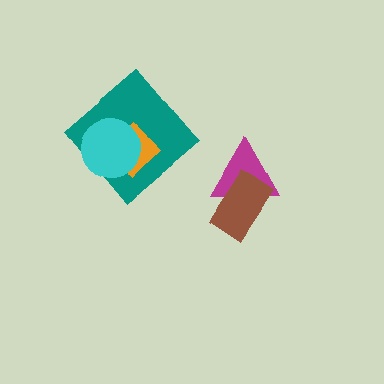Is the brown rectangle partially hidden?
No, no other shape covers it.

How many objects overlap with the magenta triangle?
1 object overlaps with the magenta triangle.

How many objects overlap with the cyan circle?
2 objects overlap with the cyan circle.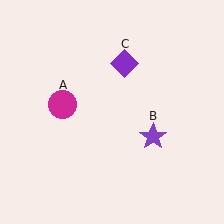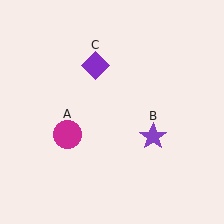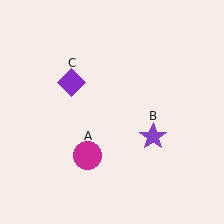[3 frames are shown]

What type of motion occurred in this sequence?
The magenta circle (object A), purple diamond (object C) rotated counterclockwise around the center of the scene.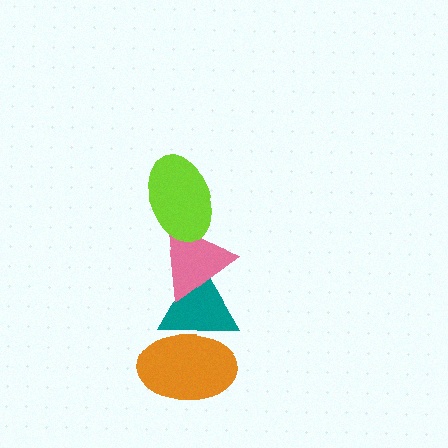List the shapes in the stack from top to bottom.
From top to bottom: the lime ellipse, the pink triangle, the teal triangle, the orange ellipse.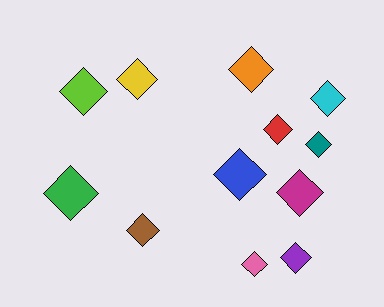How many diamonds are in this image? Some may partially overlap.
There are 12 diamonds.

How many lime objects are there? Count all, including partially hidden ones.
There is 1 lime object.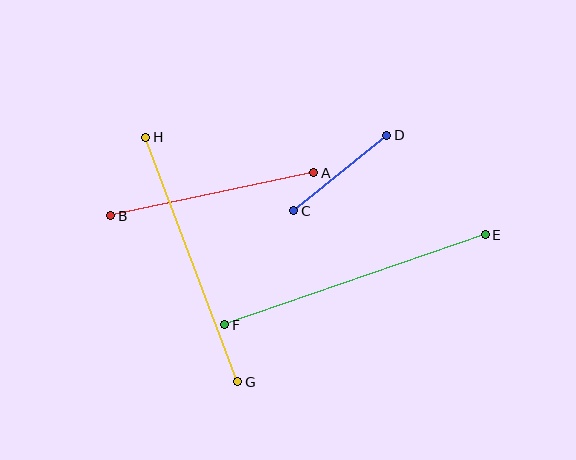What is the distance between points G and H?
The distance is approximately 261 pixels.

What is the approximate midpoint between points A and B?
The midpoint is at approximately (212, 194) pixels.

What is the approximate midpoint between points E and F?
The midpoint is at approximately (355, 280) pixels.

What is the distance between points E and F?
The distance is approximately 276 pixels.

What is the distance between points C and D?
The distance is approximately 120 pixels.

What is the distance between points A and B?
The distance is approximately 207 pixels.